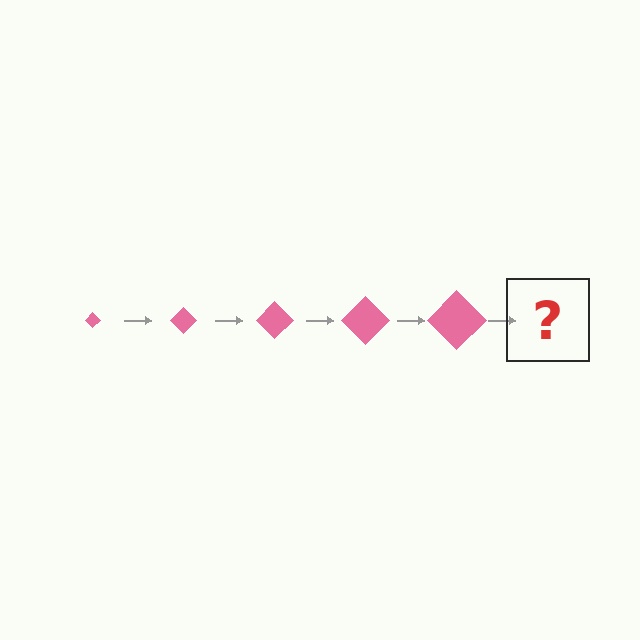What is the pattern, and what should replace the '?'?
The pattern is that the diamond gets progressively larger each step. The '?' should be a pink diamond, larger than the previous one.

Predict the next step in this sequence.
The next step is a pink diamond, larger than the previous one.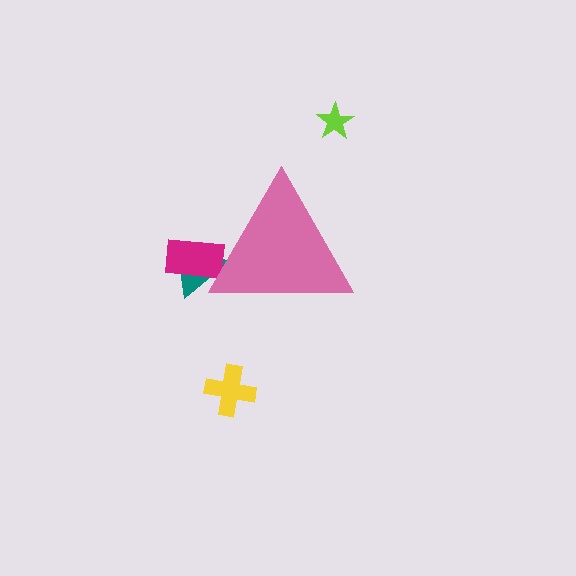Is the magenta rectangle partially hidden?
Yes, the magenta rectangle is partially hidden behind the pink triangle.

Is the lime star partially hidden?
No, the lime star is fully visible.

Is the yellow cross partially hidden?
No, the yellow cross is fully visible.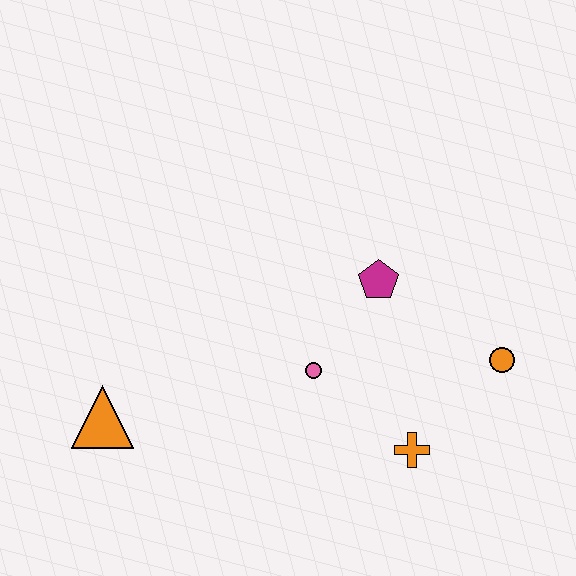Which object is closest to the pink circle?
The magenta pentagon is closest to the pink circle.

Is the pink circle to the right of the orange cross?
No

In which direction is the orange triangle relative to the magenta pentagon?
The orange triangle is to the left of the magenta pentagon.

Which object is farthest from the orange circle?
The orange triangle is farthest from the orange circle.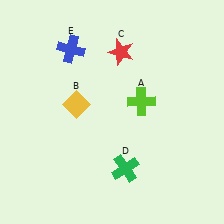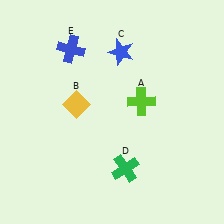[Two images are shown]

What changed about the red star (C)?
In Image 1, C is red. In Image 2, it changed to blue.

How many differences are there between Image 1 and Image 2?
There is 1 difference between the two images.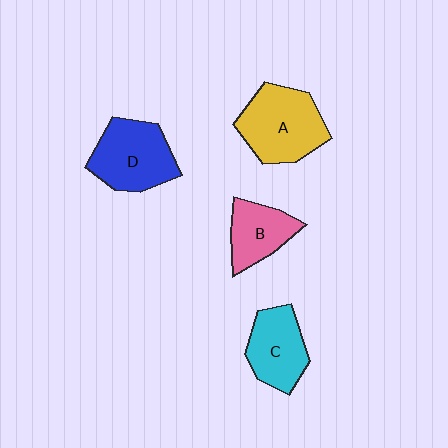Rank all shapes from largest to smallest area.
From largest to smallest: A (yellow), D (blue), C (cyan), B (pink).